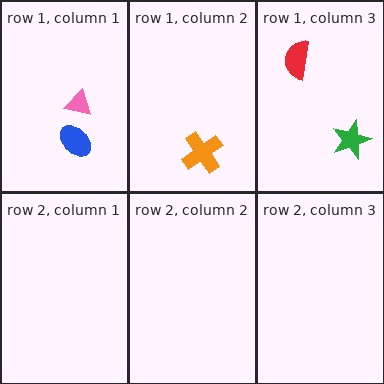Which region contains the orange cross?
The row 1, column 2 region.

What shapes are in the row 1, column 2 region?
The orange cross.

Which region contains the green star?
The row 1, column 3 region.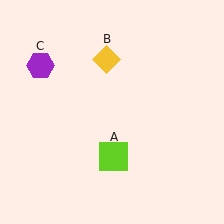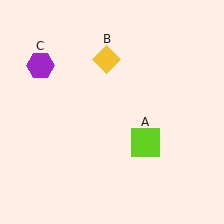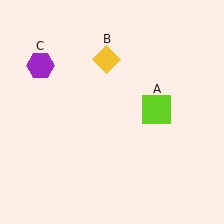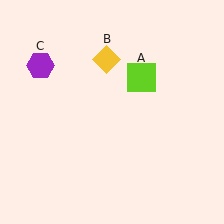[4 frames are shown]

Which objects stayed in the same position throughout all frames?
Yellow diamond (object B) and purple hexagon (object C) remained stationary.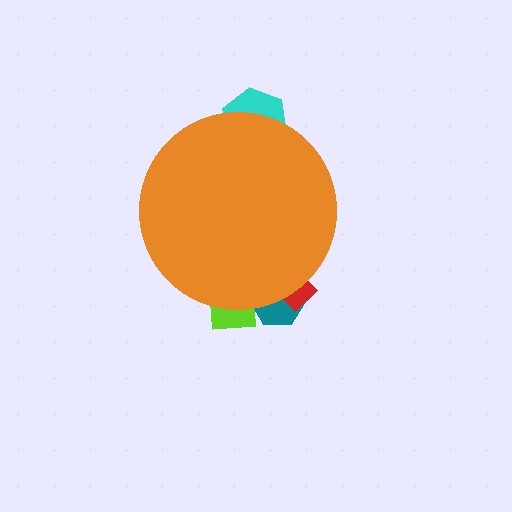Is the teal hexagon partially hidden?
Yes, the teal hexagon is partially hidden behind the orange circle.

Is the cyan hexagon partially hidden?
Yes, the cyan hexagon is partially hidden behind the orange circle.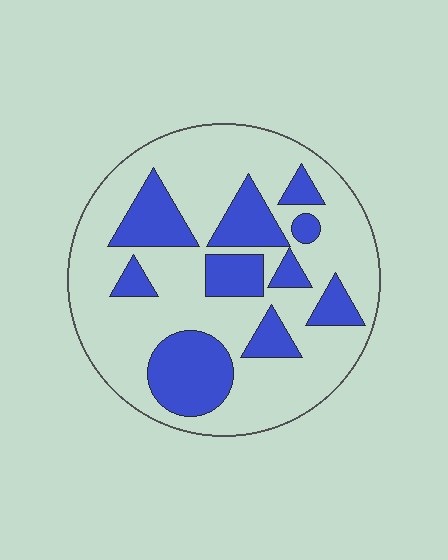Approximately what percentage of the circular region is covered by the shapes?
Approximately 30%.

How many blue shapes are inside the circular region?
10.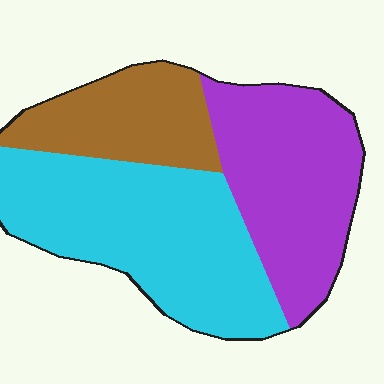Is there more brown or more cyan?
Cyan.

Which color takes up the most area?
Cyan, at roughly 45%.